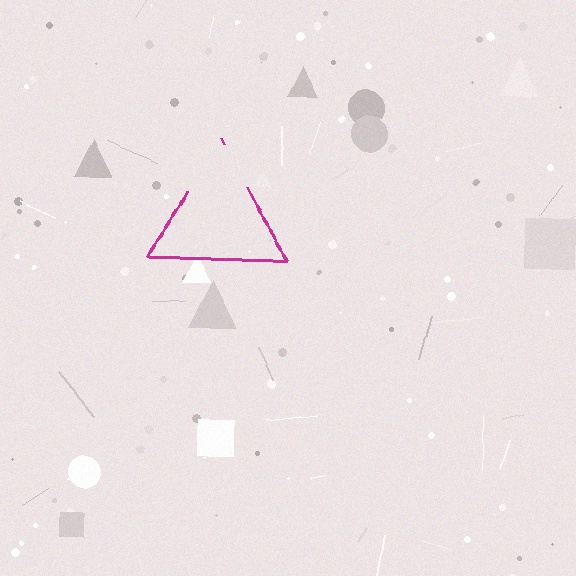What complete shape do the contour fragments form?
The contour fragments form a triangle.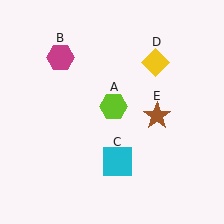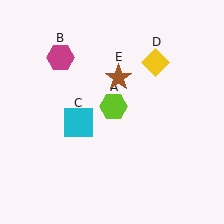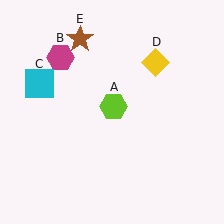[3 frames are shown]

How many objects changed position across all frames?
2 objects changed position: cyan square (object C), brown star (object E).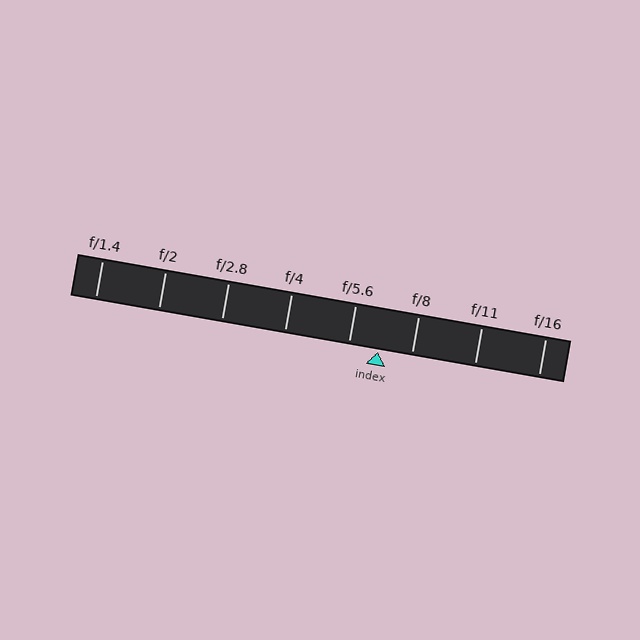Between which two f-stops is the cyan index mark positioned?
The index mark is between f/5.6 and f/8.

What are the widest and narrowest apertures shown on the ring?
The widest aperture shown is f/1.4 and the narrowest is f/16.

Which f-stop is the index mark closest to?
The index mark is closest to f/5.6.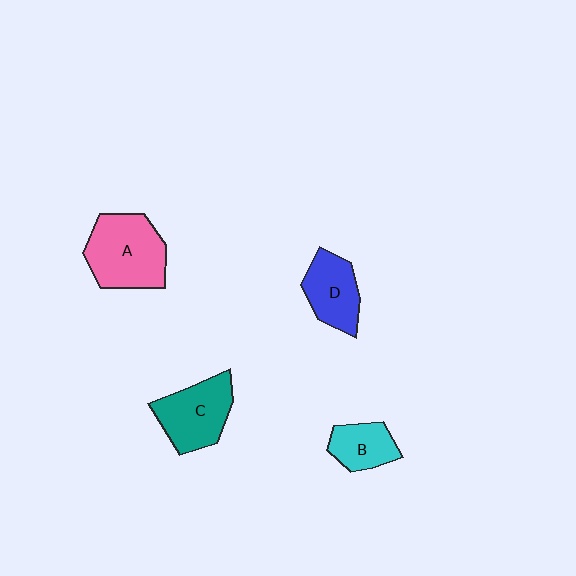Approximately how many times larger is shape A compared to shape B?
Approximately 1.9 times.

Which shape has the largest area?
Shape A (pink).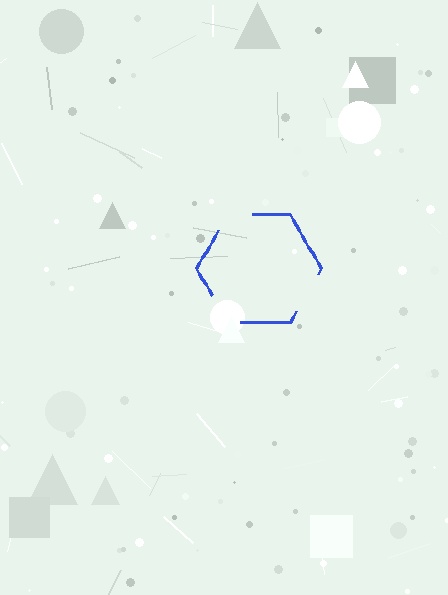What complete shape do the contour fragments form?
The contour fragments form a hexagon.